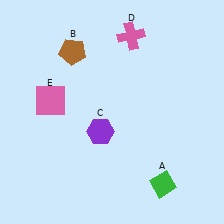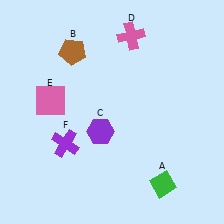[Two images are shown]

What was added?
A purple cross (F) was added in Image 2.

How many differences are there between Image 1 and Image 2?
There is 1 difference between the two images.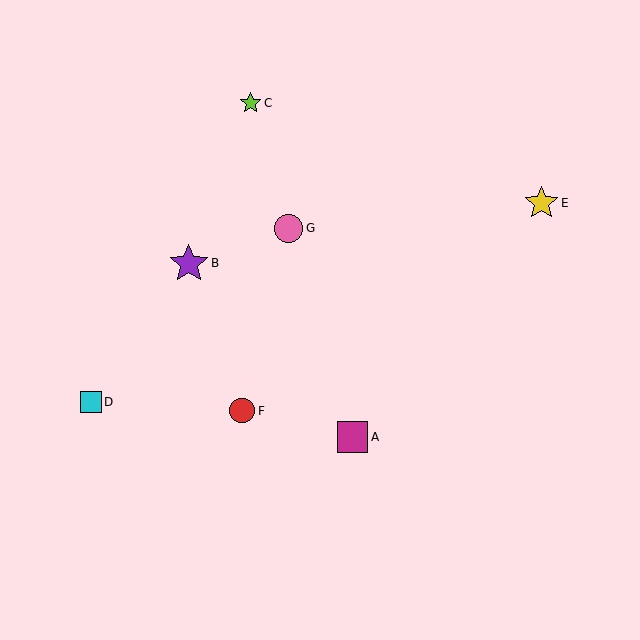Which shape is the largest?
The purple star (labeled B) is the largest.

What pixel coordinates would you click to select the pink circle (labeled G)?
Click at (289, 228) to select the pink circle G.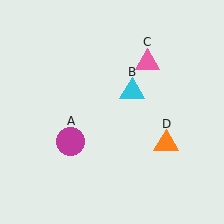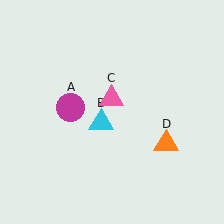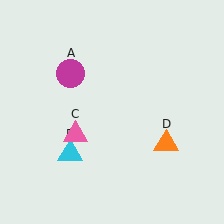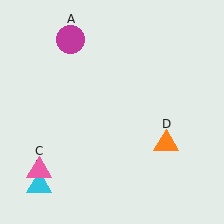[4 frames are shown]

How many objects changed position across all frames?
3 objects changed position: magenta circle (object A), cyan triangle (object B), pink triangle (object C).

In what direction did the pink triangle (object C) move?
The pink triangle (object C) moved down and to the left.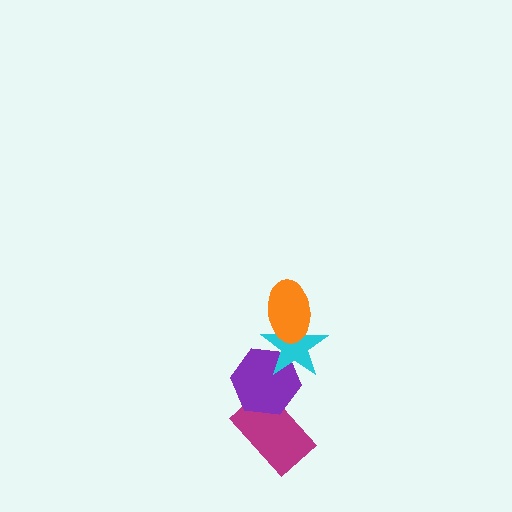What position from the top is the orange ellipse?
The orange ellipse is 1st from the top.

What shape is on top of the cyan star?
The orange ellipse is on top of the cyan star.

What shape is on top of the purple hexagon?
The cyan star is on top of the purple hexagon.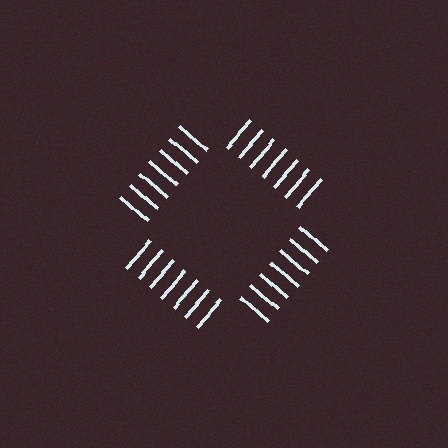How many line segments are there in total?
28 — 7 along each of the 4 edges.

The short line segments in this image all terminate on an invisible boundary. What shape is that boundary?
An illusory square — the line segments terminate on its edges but no continuous stroke is drawn.